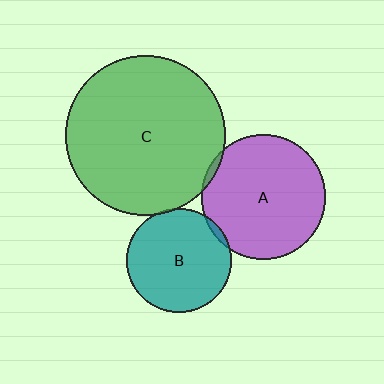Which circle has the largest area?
Circle C (green).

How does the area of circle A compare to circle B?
Approximately 1.4 times.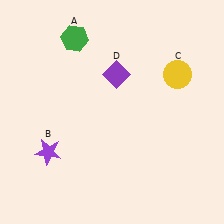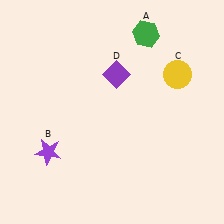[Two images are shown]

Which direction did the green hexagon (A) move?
The green hexagon (A) moved right.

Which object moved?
The green hexagon (A) moved right.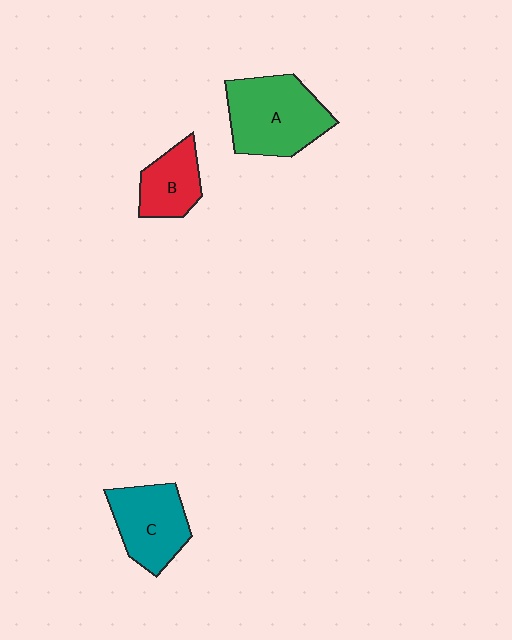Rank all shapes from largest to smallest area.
From largest to smallest: A (green), C (teal), B (red).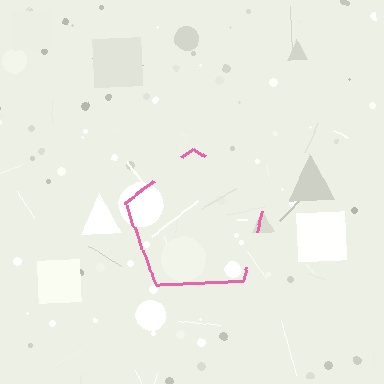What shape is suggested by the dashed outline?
The dashed outline suggests a pentagon.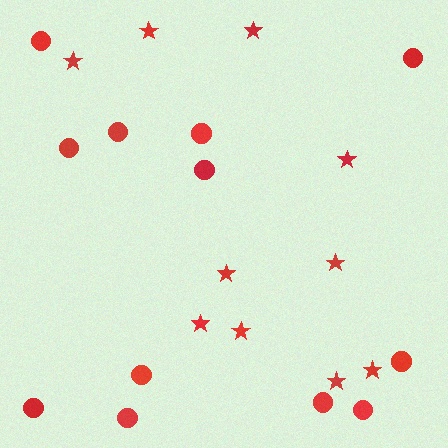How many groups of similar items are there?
There are 2 groups: one group of stars (10) and one group of circles (12).